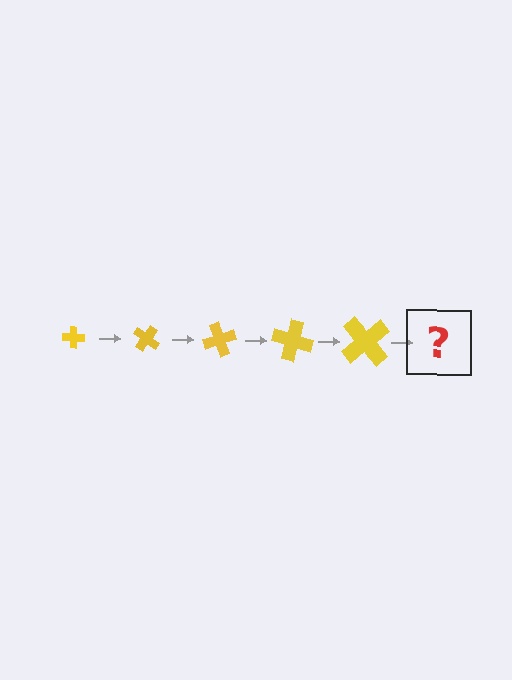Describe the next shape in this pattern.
It should be a cross, larger than the previous one and rotated 175 degrees from the start.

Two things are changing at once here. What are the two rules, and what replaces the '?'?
The two rules are that the cross grows larger each step and it rotates 35 degrees each step. The '?' should be a cross, larger than the previous one and rotated 175 degrees from the start.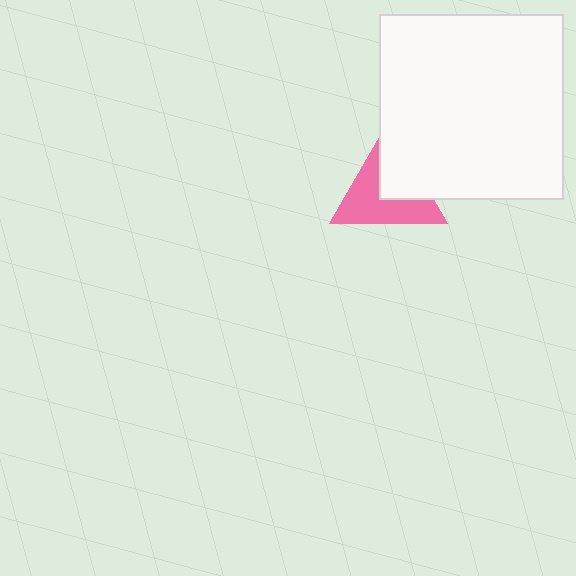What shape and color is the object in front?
The object in front is a white square.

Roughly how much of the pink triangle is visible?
About half of it is visible (roughly 60%).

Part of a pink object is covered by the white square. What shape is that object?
It is a triangle.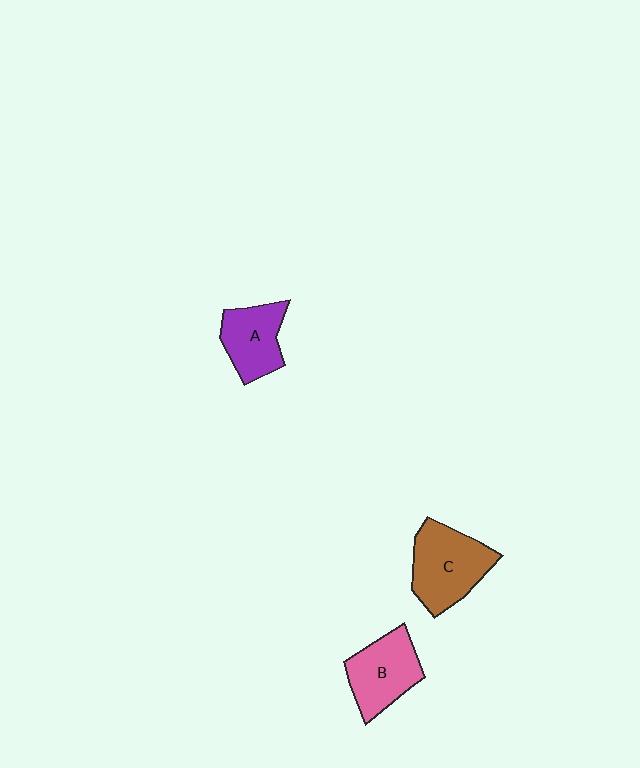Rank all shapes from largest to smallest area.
From largest to smallest: C (brown), B (pink), A (purple).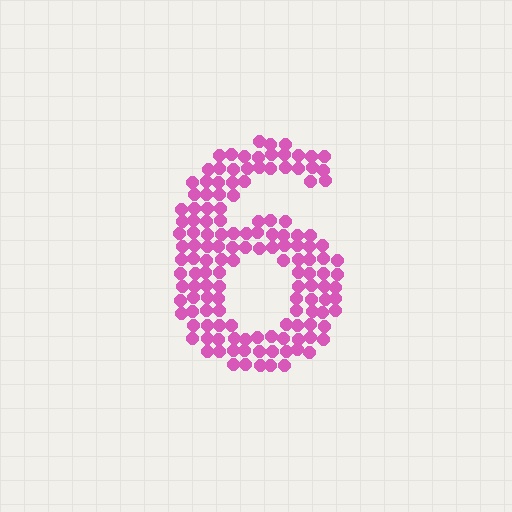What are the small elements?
The small elements are circles.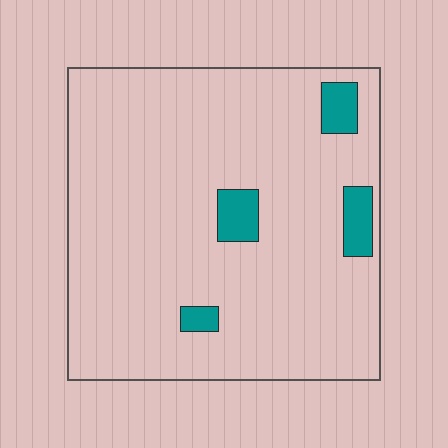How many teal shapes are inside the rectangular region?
4.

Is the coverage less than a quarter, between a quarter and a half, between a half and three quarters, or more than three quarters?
Less than a quarter.